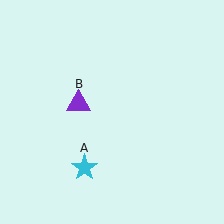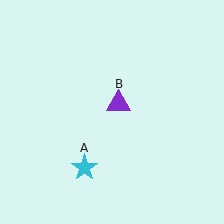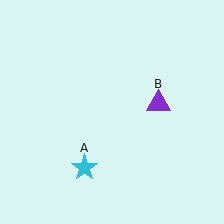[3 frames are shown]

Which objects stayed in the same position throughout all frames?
Cyan star (object A) remained stationary.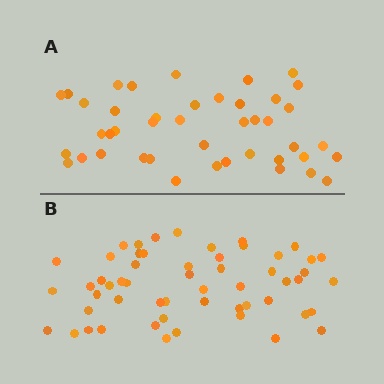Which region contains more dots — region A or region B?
Region B (the bottom region) has more dots.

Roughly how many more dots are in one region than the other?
Region B has roughly 12 or so more dots than region A.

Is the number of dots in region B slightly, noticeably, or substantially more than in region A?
Region B has noticeably more, but not dramatically so. The ratio is roughly 1.3 to 1.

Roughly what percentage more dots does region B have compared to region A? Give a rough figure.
About 30% more.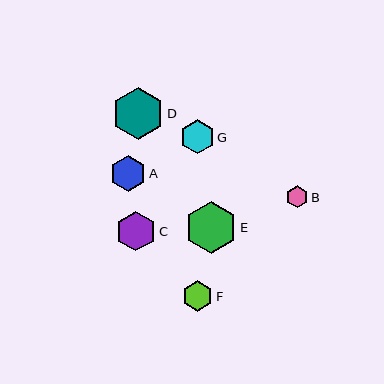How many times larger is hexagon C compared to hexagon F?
Hexagon C is approximately 1.3 times the size of hexagon F.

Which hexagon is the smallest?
Hexagon B is the smallest with a size of approximately 22 pixels.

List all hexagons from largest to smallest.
From largest to smallest: E, D, C, A, G, F, B.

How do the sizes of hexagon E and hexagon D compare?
Hexagon E and hexagon D are approximately the same size.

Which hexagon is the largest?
Hexagon E is the largest with a size of approximately 53 pixels.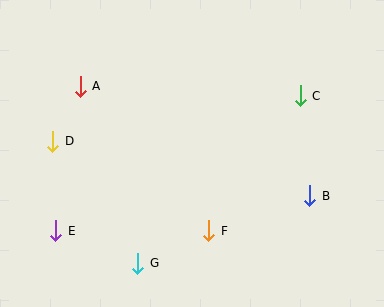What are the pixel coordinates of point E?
Point E is at (56, 231).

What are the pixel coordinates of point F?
Point F is at (209, 231).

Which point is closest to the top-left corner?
Point A is closest to the top-left corner.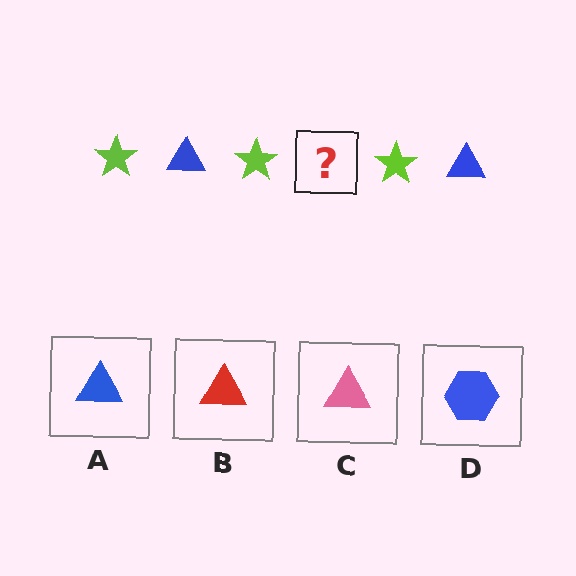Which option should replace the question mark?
Option A.